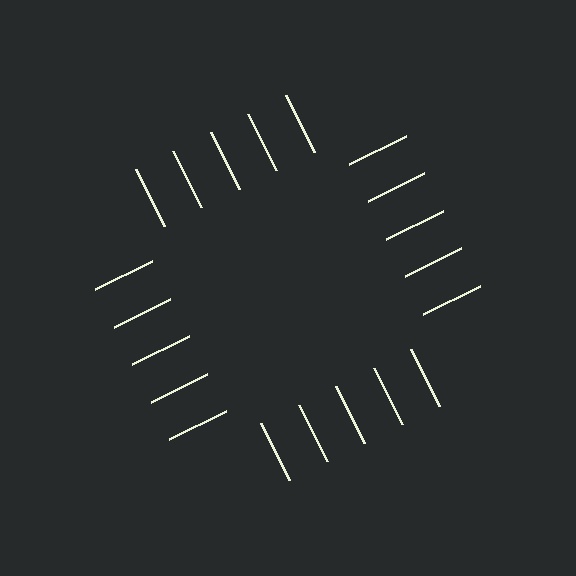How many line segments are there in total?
20 — 5 along each of the 4 edges.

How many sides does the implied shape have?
4 sides — the line-ends trace a square.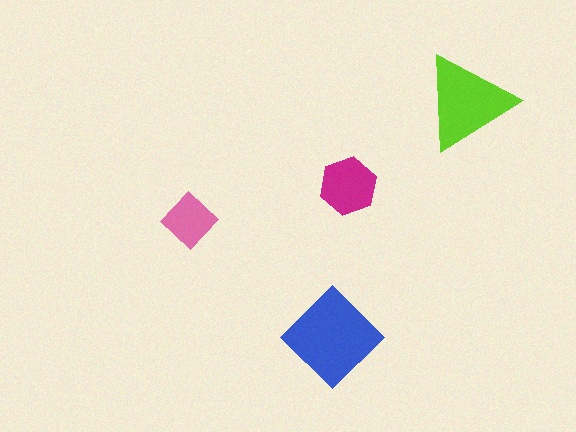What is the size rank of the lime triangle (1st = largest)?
2nd.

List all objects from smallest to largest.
The pink diamond, the magenta hexagon, the lime triangle, the blue diamond.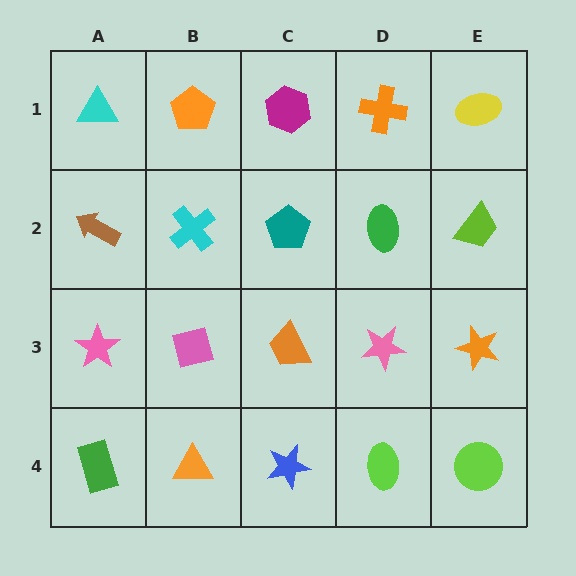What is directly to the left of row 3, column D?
An orange trapezoid.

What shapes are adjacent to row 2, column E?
A yellow ellipse (row 1, column E), an orange star (row 3, column E), a green ellipse (row 2, column D).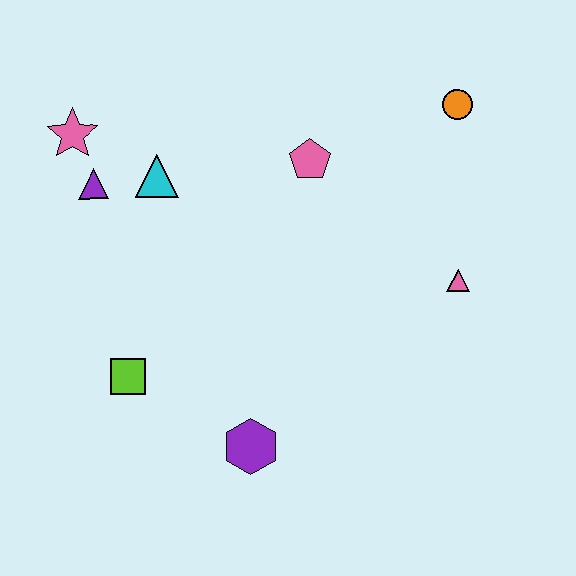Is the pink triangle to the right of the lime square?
Yes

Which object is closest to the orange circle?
The pink pentagon is closest to the orange circle.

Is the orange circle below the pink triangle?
No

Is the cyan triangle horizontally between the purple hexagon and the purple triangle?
Yes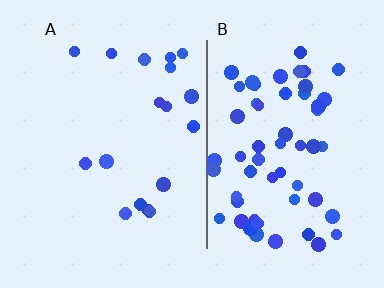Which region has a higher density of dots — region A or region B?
B (the right).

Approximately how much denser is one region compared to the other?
Approximately 3.2× — region B over region A.